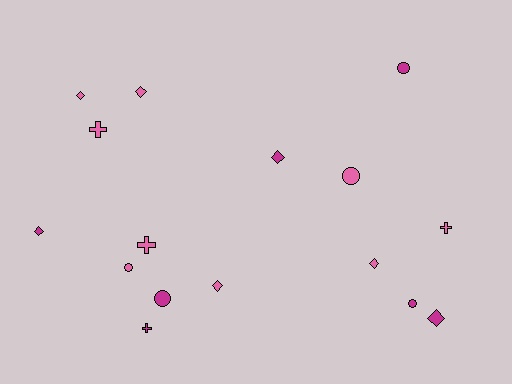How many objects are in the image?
There are 16 objects.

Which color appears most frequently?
Pink, with 9 objects.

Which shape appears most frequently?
Diamond, with 7 objects.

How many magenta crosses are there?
There is 1 magenta cross.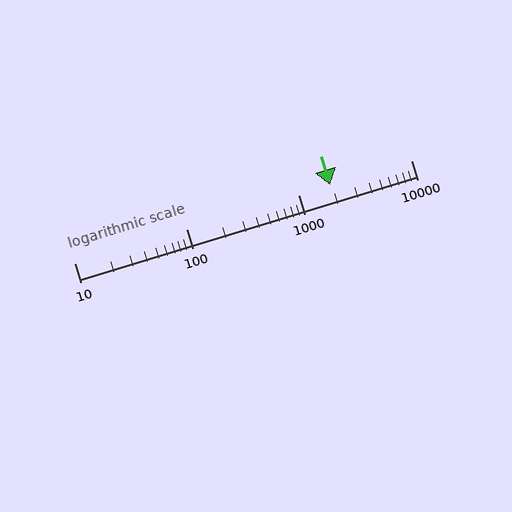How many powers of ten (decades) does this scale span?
The scale spans 3 decades, from 10 to 10000.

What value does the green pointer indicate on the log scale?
The pointer indicates approximately 1900.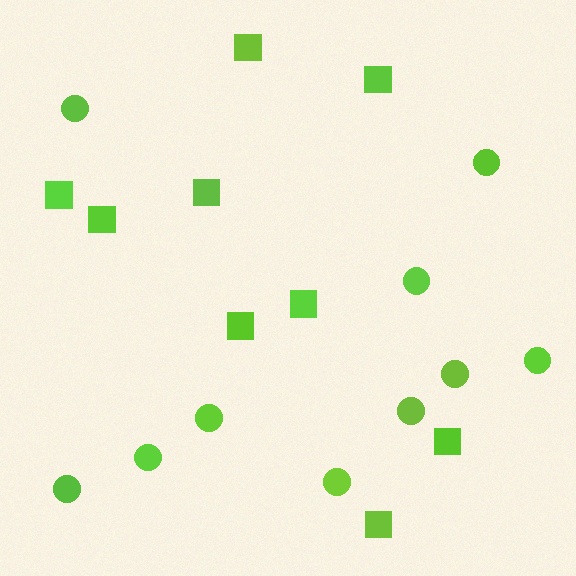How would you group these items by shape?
There are 2 groups: one group of squares (9) and one group of circles (10).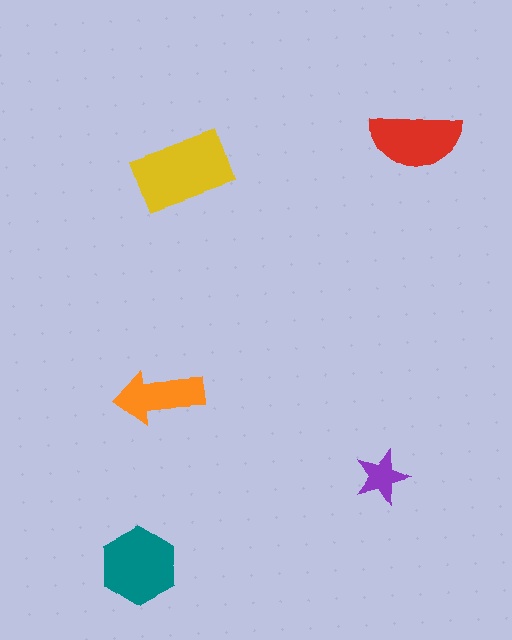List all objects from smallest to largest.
The purple star, the orange arrow, the red semicircle, the teal hexagon, the yellow rectangle.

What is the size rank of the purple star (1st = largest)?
5th.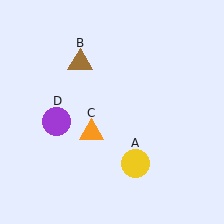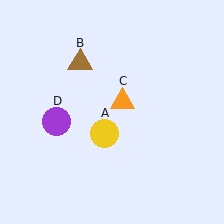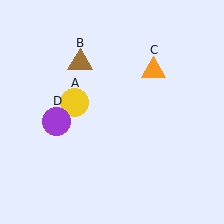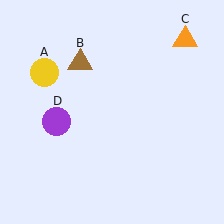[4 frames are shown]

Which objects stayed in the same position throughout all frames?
Brown triangle (object B) and purple circle (object D) remained stationary.